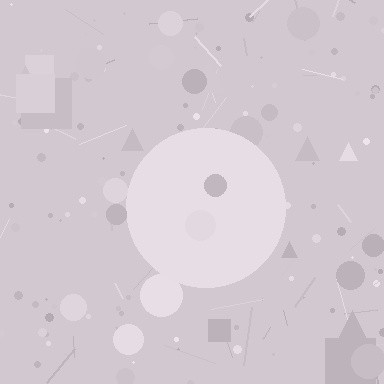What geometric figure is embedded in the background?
A circle is embedded in the background.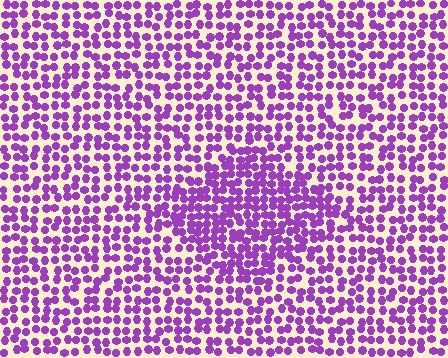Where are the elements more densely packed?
The elements are more densely packed inside the diamond boundary.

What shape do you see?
I see a diamond.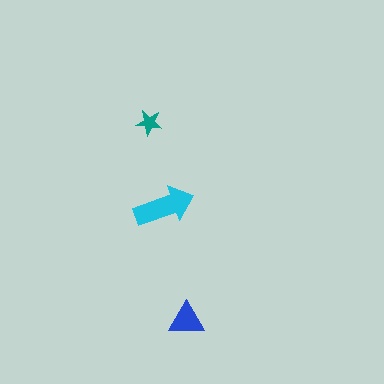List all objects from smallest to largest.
The teal star, the blue triangle, the cyan arrow.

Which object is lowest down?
The blue triangle is bottommost.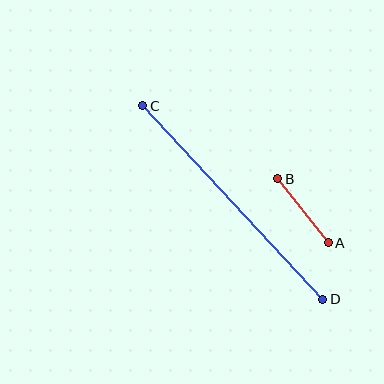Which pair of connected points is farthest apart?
Points C and D are farthest apart.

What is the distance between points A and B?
The distance is approximately 82 pixels.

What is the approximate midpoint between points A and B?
The midpoint is at approximately (303, 211) pixels.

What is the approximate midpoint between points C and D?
The midpoint is at approximately (233, 202) pixels.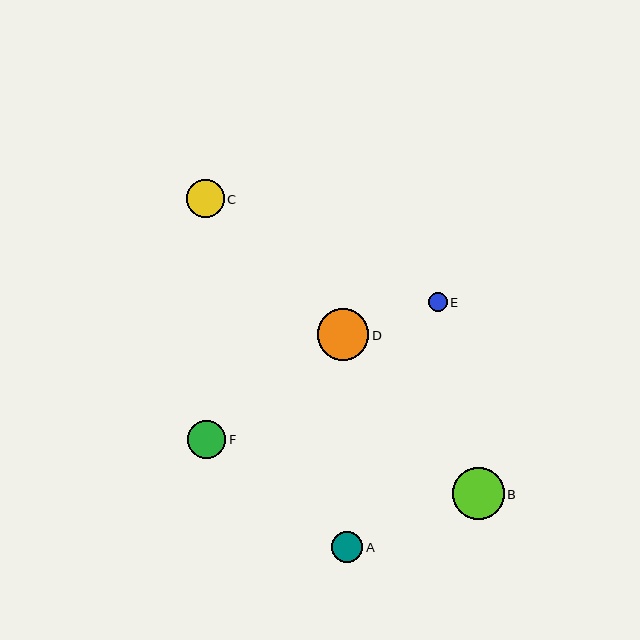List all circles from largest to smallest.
From largest to smallest: B, D, C, F, A, E.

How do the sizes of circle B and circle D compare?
Circle B and circle D are approximately the same size.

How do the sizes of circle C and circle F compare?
Circle C and circle F are approximately the same size.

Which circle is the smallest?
Circle E is the smallest with a size of approximately 19 pixels.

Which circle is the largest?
Circle B is the largest with a size of approximately 51 pixels.